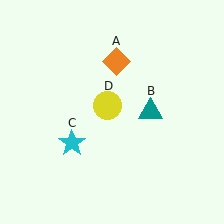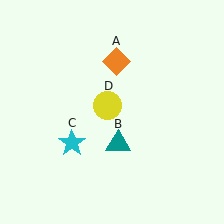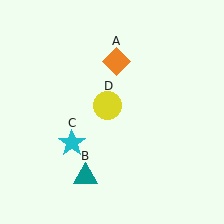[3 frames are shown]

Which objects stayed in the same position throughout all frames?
Orange diamond (object A) and cyan star (object C) and yellow circle (object D) remained stationary.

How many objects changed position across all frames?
1 object changed position: teal triangle (object B).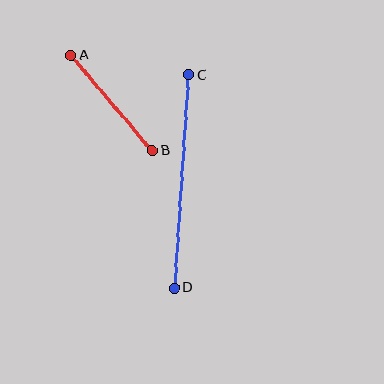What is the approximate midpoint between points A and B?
The midpoint is at approximately (112, 103) pixels.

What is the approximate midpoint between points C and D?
The midpoint is at approximately (182, 181) pixels.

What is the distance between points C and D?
The distance is approximately 213 pixels.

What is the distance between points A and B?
The distance is approximately 125 pixels.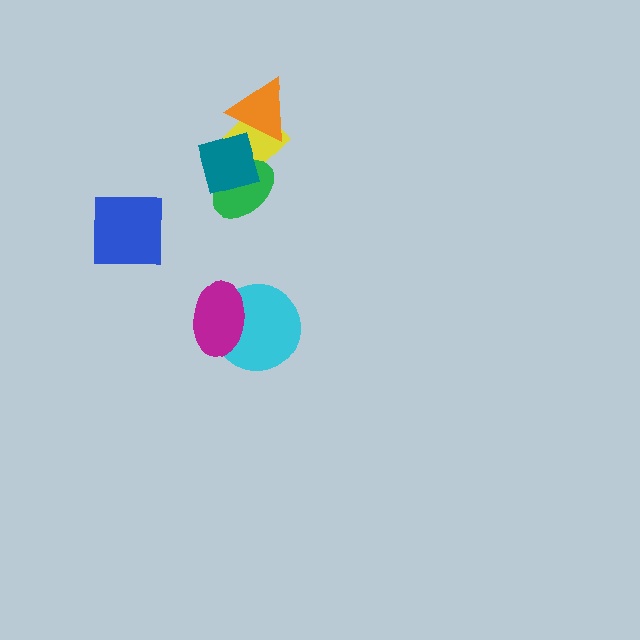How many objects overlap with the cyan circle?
1 object overlaps with the cyan circle.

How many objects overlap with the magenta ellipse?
1 object overlaps with the magenta ellipse.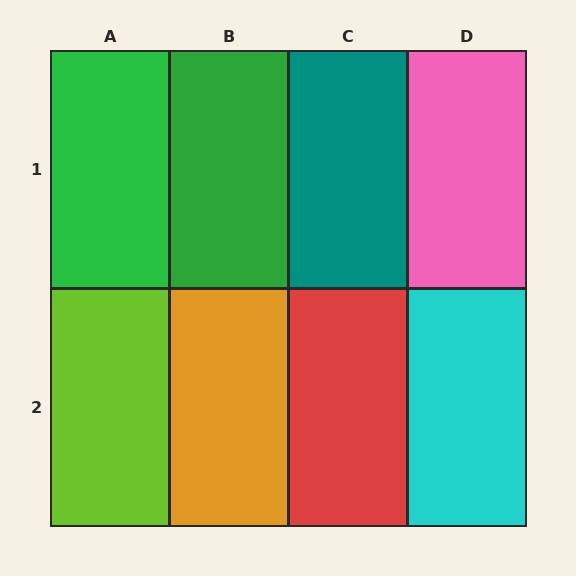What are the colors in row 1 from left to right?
Green, green, teal, pink.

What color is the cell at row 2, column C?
Red.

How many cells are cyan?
1 cell is cyan.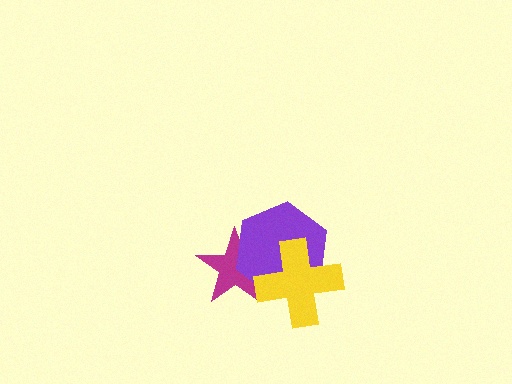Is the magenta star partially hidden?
Yes, it is partially covered by another shape.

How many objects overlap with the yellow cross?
2 objects overlap with the yellow cross.